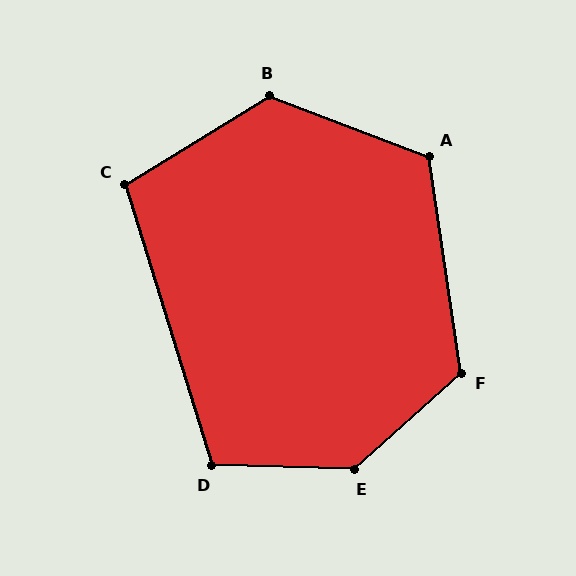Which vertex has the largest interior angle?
E, at approximately 137 degrees.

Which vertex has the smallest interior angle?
C, at approximately 104 degrees.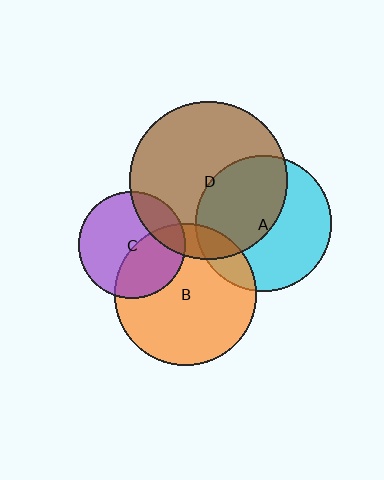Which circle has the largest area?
Circle D (brown).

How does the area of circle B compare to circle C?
Approximately 1.8 times.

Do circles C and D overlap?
Yes.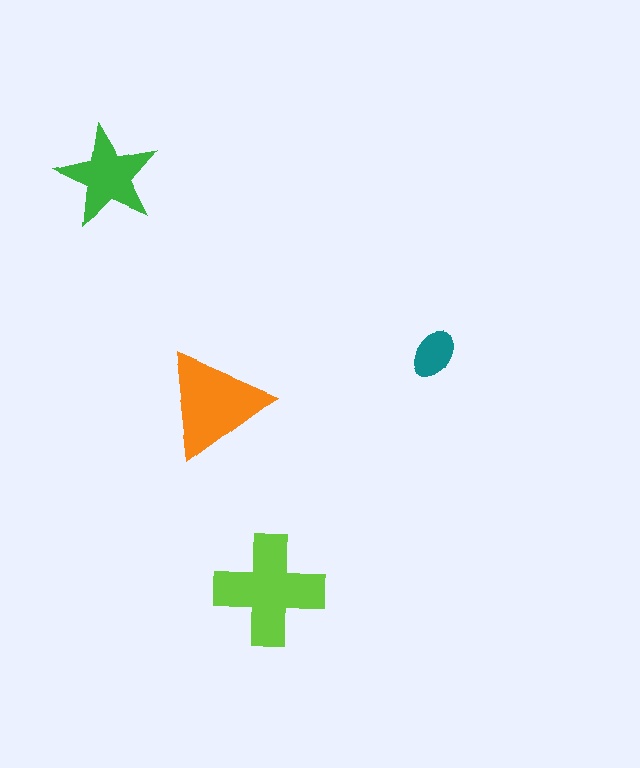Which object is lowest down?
The lime cross is bottommost.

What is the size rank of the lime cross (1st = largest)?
1st.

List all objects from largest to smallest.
The lime cross, the orange triangle, the green star, the teal ellipse.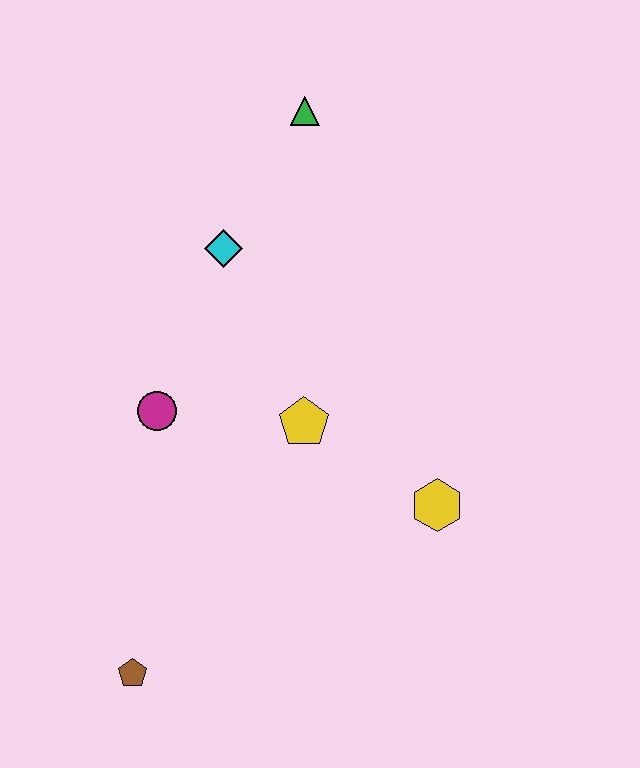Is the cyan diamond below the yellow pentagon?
No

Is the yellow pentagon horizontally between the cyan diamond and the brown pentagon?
No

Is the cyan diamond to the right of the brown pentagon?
Yes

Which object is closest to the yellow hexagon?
The yellow pentagon is closest to the yellow hexagon.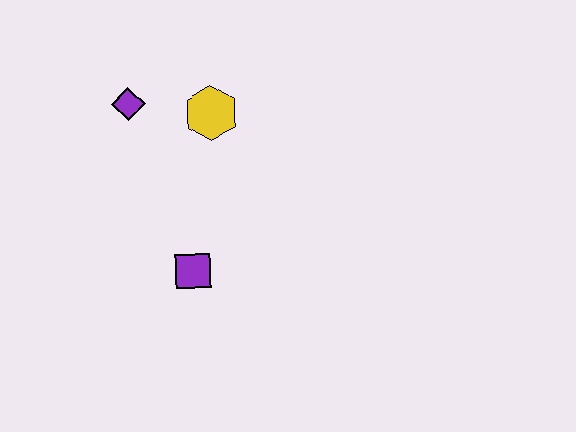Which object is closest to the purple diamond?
The yellow hexagon is closest to the purple diamond.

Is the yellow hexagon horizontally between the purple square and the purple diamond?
No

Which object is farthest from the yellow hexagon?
The purple square is farthest from the yellow hexagon.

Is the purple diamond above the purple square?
Yes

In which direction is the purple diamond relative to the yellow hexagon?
The purple diamond is to the left of the yellow hexagon.